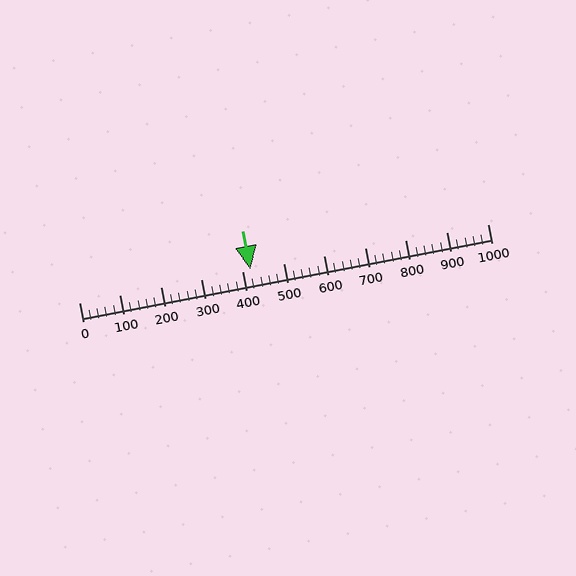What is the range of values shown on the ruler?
The ruler shows values from 0 to 1000.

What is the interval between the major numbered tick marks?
The major tick marks are spaced 100 units apart.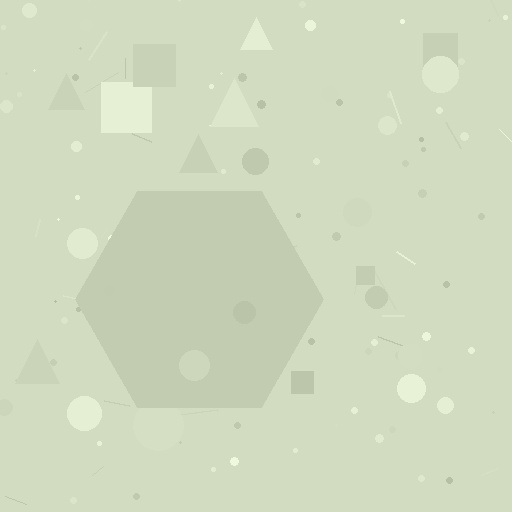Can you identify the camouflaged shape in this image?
The camouflaged shape is a hexagon.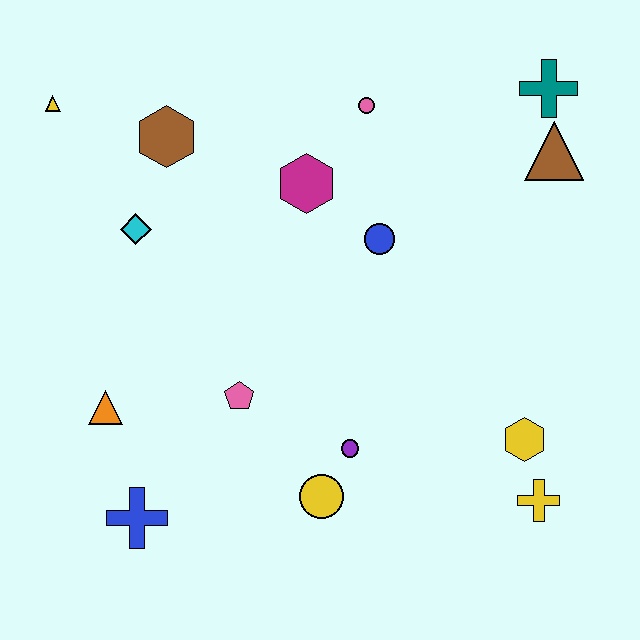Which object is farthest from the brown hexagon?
The yellow cross is farthest from the brown hexagon.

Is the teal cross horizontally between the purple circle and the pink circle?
No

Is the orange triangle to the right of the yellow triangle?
Yes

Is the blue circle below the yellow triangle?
Yes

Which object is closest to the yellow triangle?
The brown hexagon is closest to the yellow triangle.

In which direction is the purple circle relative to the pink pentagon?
The purple circle is to the right of the pink pentagon.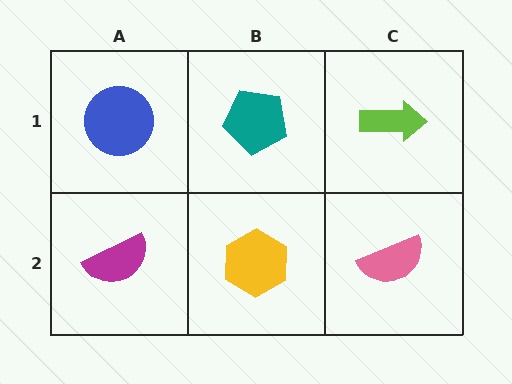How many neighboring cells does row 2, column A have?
2.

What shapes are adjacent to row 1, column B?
A yellow hexagon (row 2, column B), a blue circle (row 1, column A), a lime arrow (row 1, column C).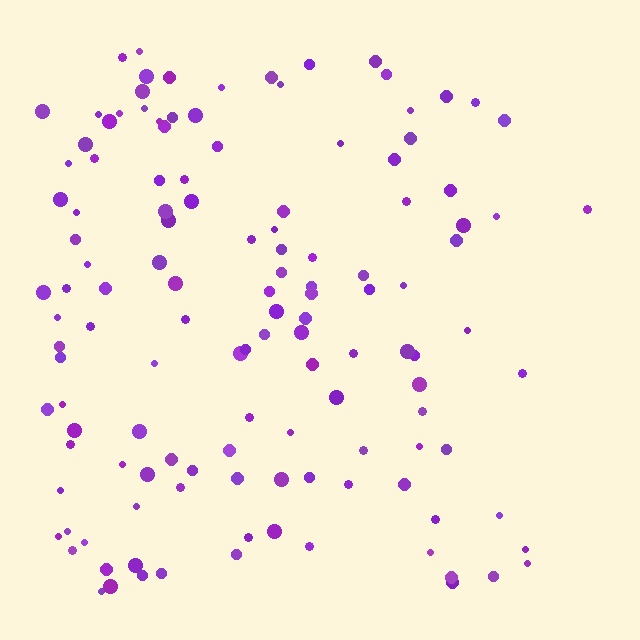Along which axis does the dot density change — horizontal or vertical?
Horizontal.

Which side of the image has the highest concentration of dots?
The left.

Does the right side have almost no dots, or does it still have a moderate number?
Still a moderate number, just noticeably fewer than the left.